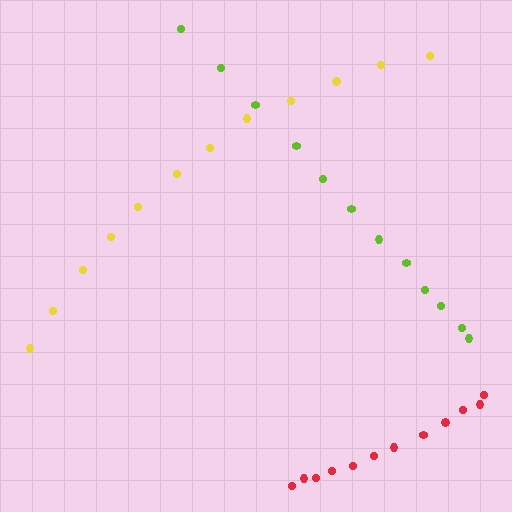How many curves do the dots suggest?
There are 3 distinct paths.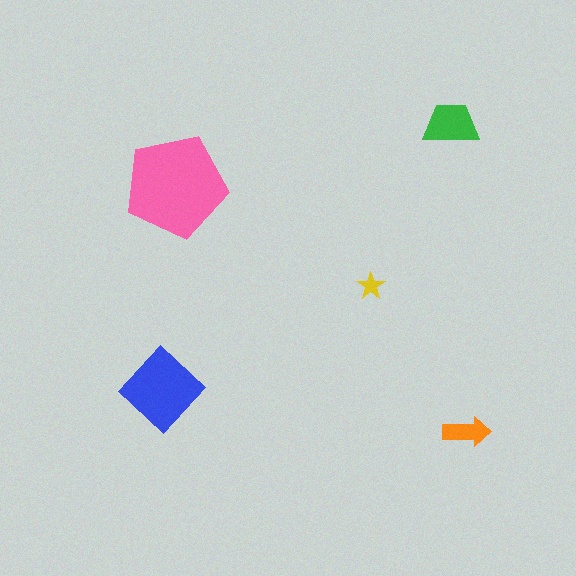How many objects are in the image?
There are 5 objects in the image.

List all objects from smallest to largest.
The yellow star, the orange arrow, the green trapezoid, the blue diamond, the pink pentagon.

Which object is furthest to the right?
The orange arrow is rightmost.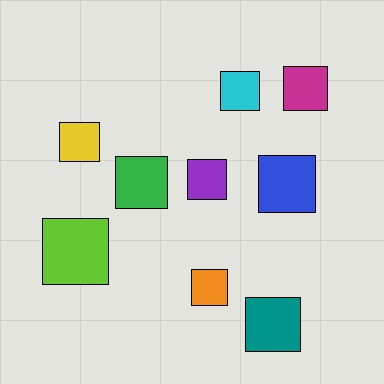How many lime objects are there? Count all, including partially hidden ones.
There is 1 lime object.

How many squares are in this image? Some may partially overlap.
There are 9 squares.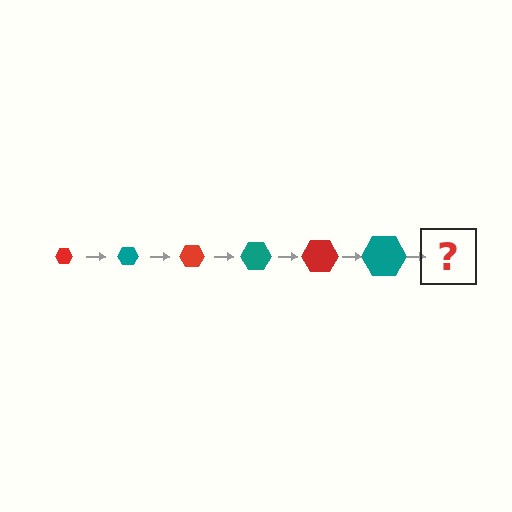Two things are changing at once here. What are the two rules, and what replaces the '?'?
The two rules are that the hexagon grows larger each step and the color cycles through red and teal. The '?' should be a red hexagon, larger than the previous one.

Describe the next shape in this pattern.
It should be a red hexagon, larger than the previous one.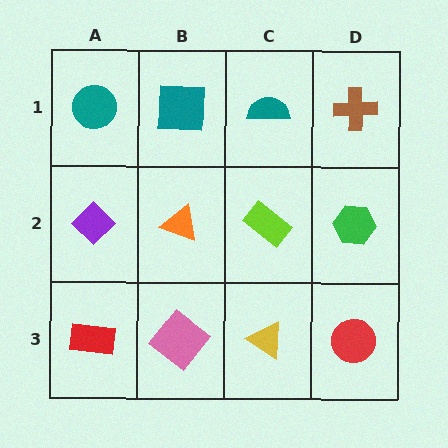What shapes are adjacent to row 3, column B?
An orange triangle (row 2, column B), a red rectangle (row 3, column A), a yellow triangle (row 3, column C).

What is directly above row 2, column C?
A teal semicircle.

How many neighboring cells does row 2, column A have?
3.